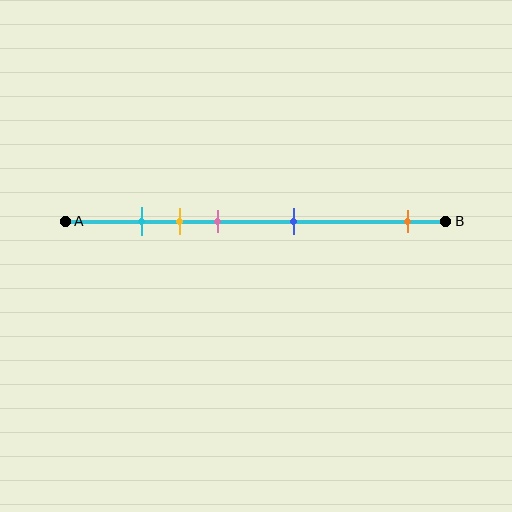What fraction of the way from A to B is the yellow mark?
The yellow mark is approximately 30% (0.3) of the way from A to B.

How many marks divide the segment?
There are 5 marks dividing the segment.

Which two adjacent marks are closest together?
The cyan and yellow marks are the closest adjacent pair.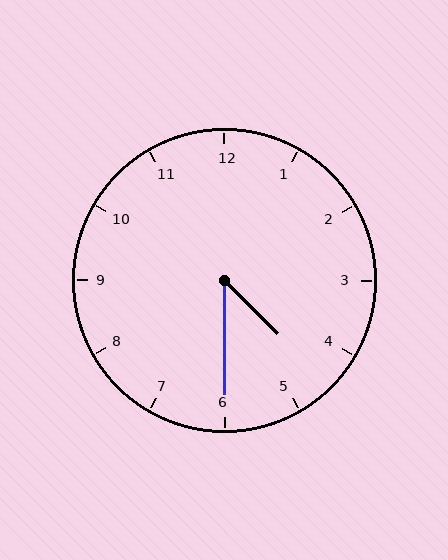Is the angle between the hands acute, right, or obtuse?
It is acute.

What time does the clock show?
4:30.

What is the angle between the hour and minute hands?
Approximately 45 degrees.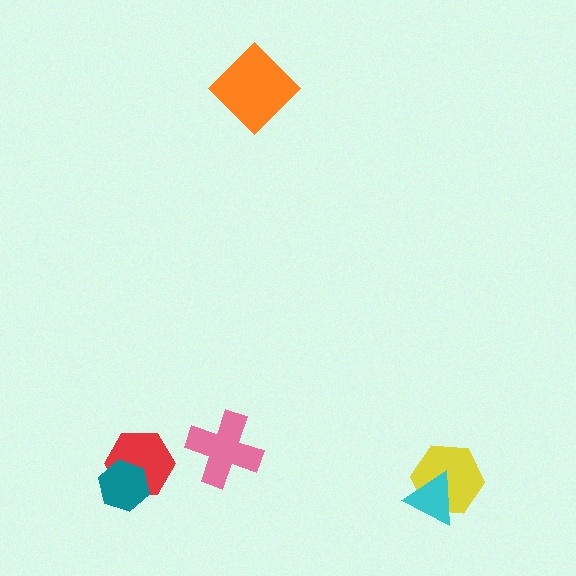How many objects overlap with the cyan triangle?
1 object overlaps with the cyan triangle.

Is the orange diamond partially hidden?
No, no other shape covers it.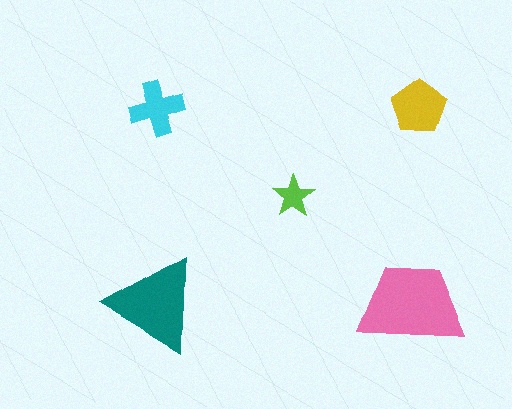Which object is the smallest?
The lime star.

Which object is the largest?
The pink trapezoid.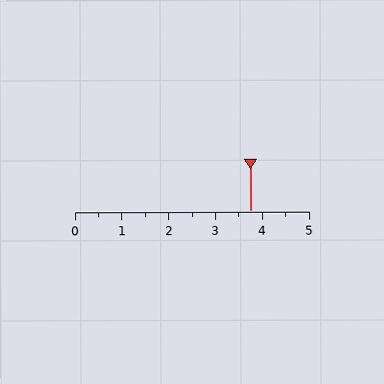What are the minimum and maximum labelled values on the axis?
The axis runs from 0 to 5.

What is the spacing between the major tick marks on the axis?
The major ticks are spaced 1 apart.